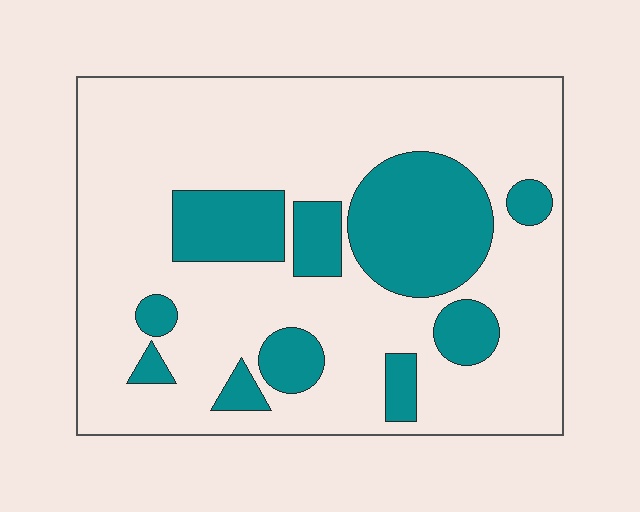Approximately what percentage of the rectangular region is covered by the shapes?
Approximately 25%.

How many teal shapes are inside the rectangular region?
10.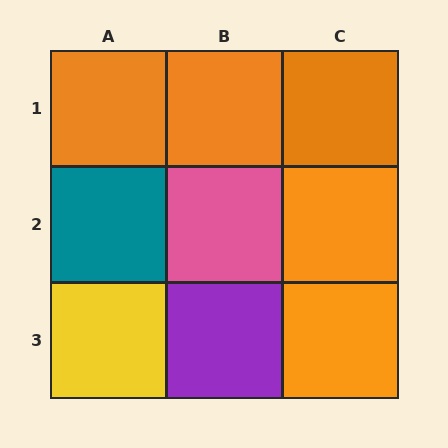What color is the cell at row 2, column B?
Pink.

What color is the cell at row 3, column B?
Purple.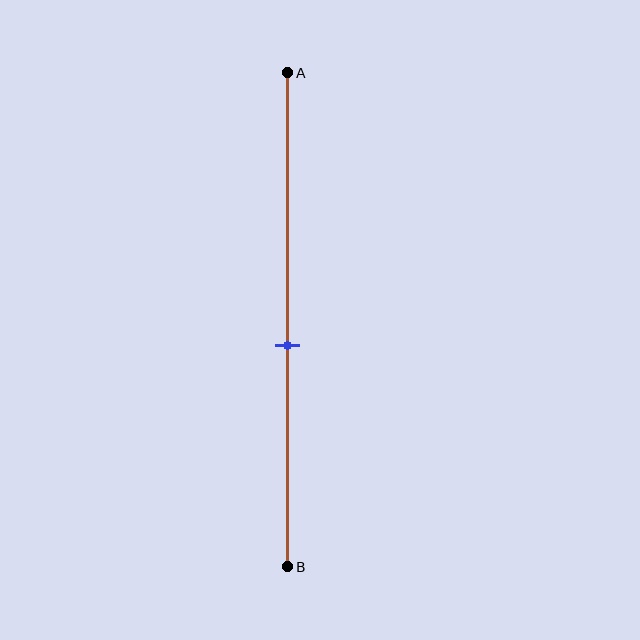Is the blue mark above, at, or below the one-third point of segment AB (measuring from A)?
The blue mark is below the one-third point of segment AB.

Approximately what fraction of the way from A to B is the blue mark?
The blue mark is approximately 55% of the way from A to B.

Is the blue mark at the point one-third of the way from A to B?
No, the mark is at about 55% from A, not at the 33% one-third point.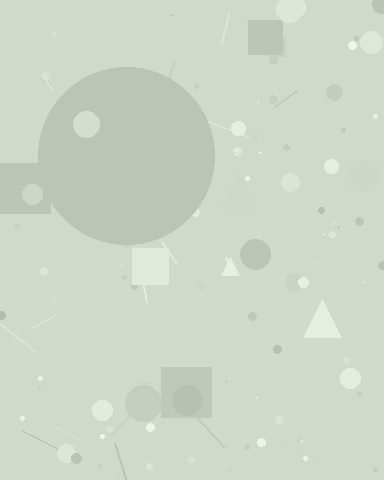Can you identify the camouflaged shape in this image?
The camouflaged shape is a circle.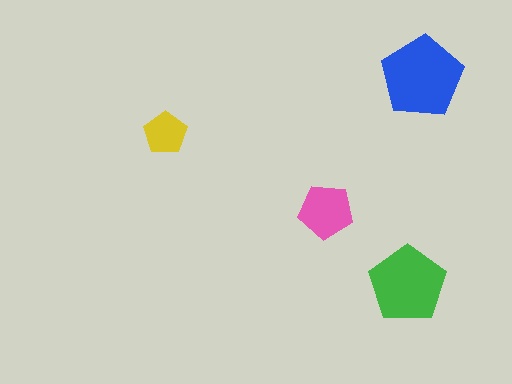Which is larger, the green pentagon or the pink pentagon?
The green one.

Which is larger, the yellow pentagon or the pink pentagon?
The pink one.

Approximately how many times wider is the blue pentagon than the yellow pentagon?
About 2 times wider.